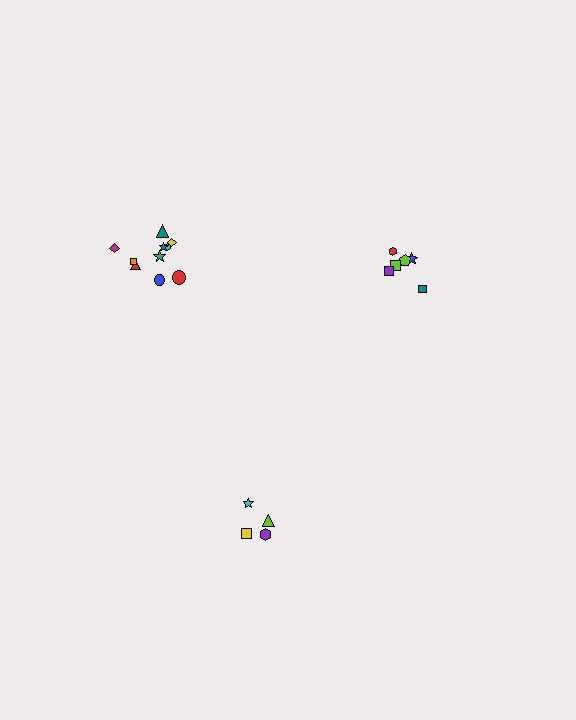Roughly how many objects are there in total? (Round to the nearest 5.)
Roughly 20 objects in total.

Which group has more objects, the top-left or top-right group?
The top-left group.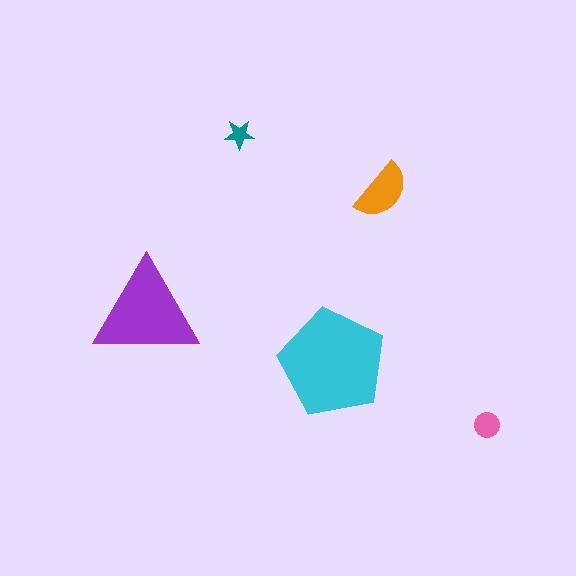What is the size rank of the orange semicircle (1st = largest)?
3rd.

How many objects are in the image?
There are 5 objects in the image.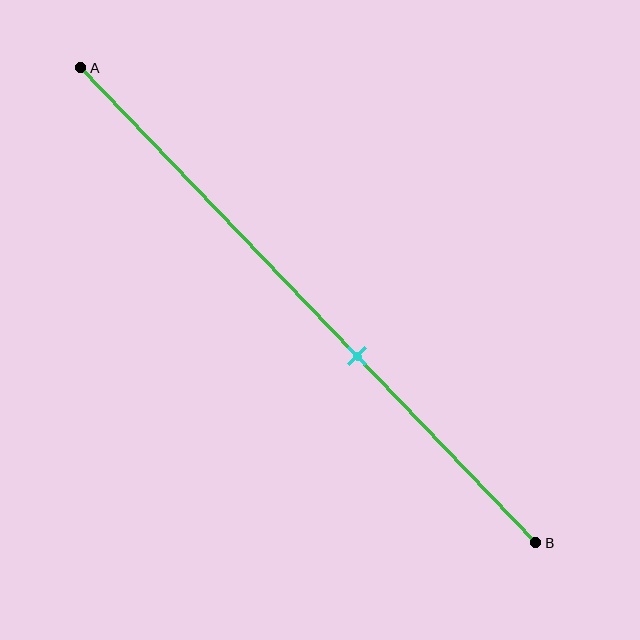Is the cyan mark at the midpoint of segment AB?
No, the mark is at about 60% from A, not at the 50% midpoint.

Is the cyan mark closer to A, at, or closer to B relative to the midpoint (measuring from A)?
The cyan mark is closer to point B than the midpoint of segment AB.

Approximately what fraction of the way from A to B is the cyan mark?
The cyan mark is approximately 60% of the way from A to B.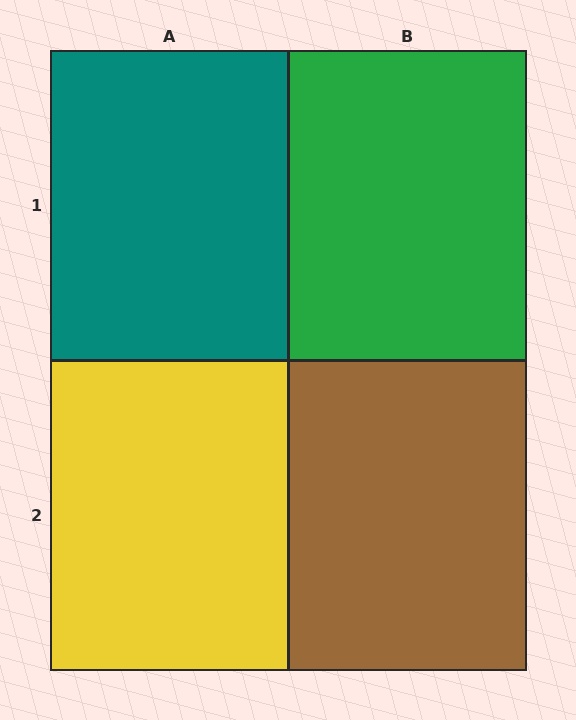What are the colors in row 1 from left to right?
Teal, green.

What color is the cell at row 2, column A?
Yellow.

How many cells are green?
1 cell is green.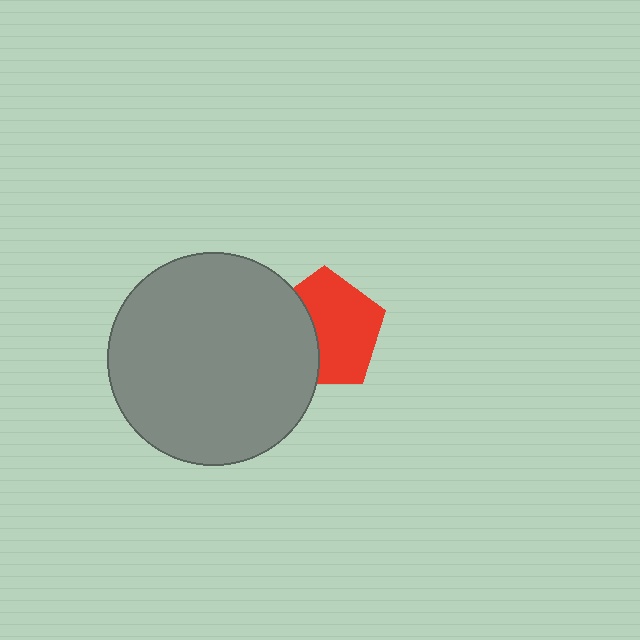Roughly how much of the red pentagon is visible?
About half of it is visible (roughly 64%).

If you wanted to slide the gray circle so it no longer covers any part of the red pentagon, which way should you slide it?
Slide it left — that is the most direct way to separate the two shapes.